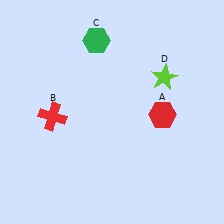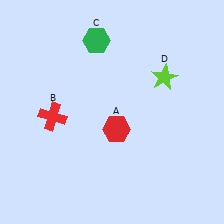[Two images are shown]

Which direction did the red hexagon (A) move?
The red hexagon (A) moved left.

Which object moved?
The red hexagon (A) moved left.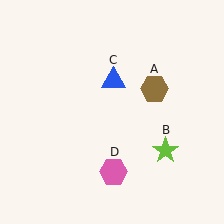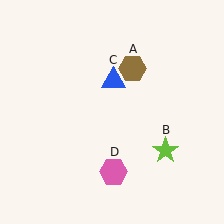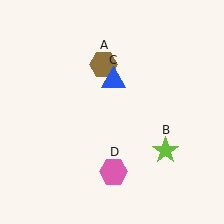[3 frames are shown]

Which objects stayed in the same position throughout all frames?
Lime star (object B) and blue triangle (object C) and pink hexagon (object D) remained stationary.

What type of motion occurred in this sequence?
The brown hexagon (object A) rotated counterclockwise around the center of the scene.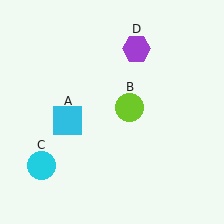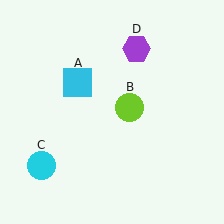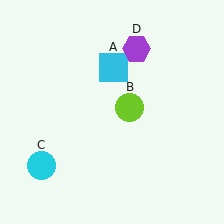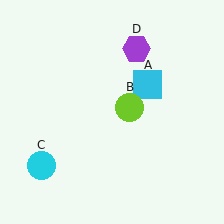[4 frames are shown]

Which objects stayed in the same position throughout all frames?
Lime circle (object B) and cyan circle (object C) and purple hexagon (object D) remained stationary.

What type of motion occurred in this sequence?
The cyan square (object A) rotated clockwise around the center of the scene.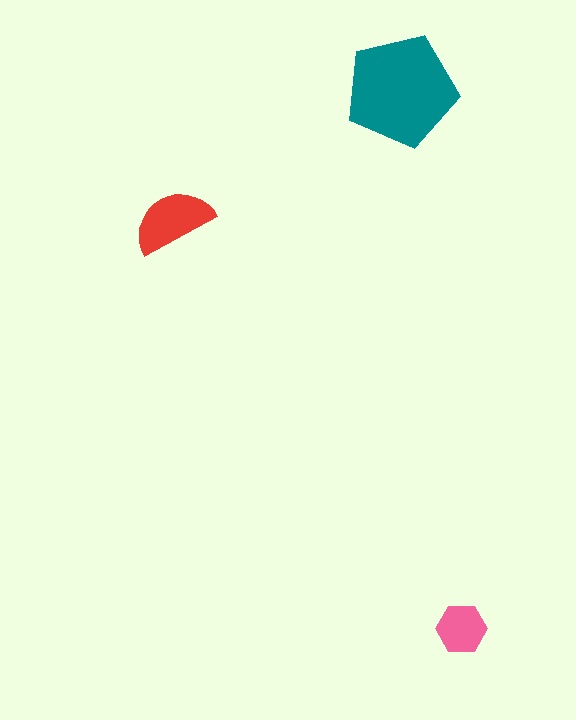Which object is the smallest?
The pink hexagon.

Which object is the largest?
The teal pentagon.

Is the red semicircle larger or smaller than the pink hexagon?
Larger.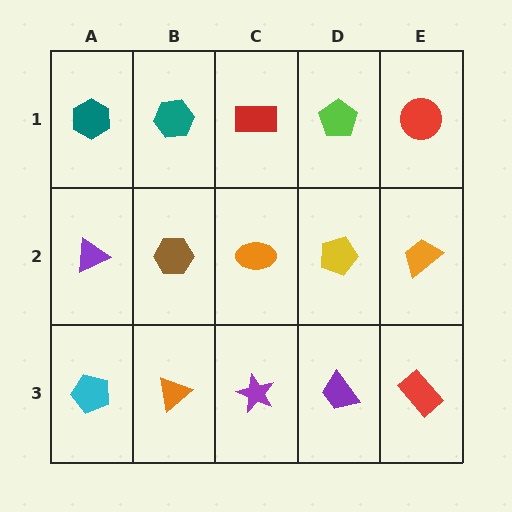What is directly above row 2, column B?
A teal hexagon.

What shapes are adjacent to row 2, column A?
A teal hexagon (row 1, column A), a cyan pentagon (row 3, column A), a brown hexagon (row 2, column B).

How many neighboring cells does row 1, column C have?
3.